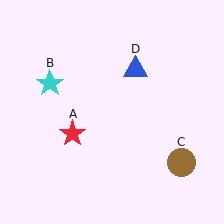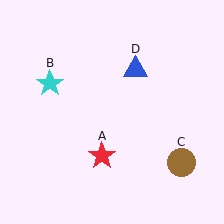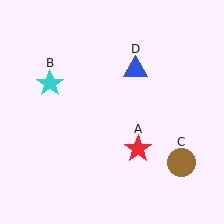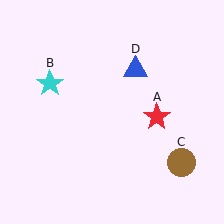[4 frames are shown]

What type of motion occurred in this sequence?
The red star (object A) rotated counterclockwise around the center of the scene.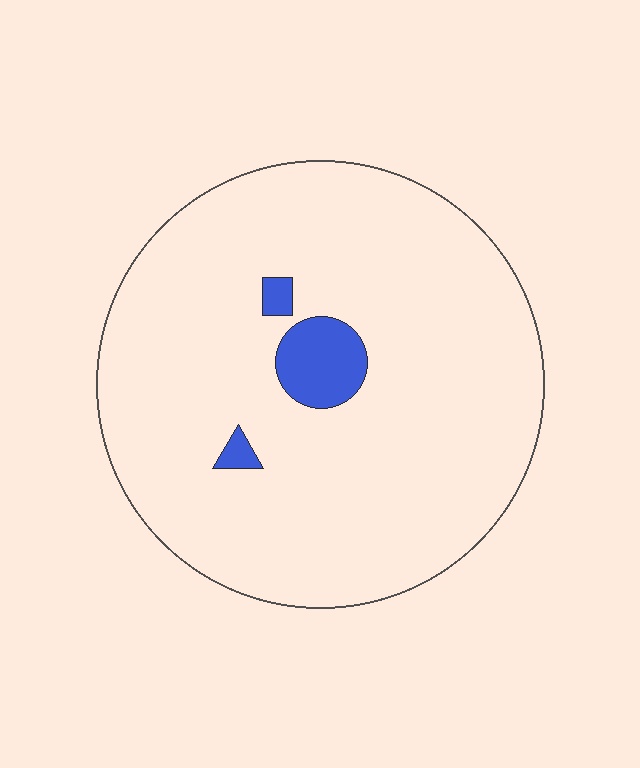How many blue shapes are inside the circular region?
3.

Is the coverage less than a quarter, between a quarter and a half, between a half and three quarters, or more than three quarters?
Less than a quarter.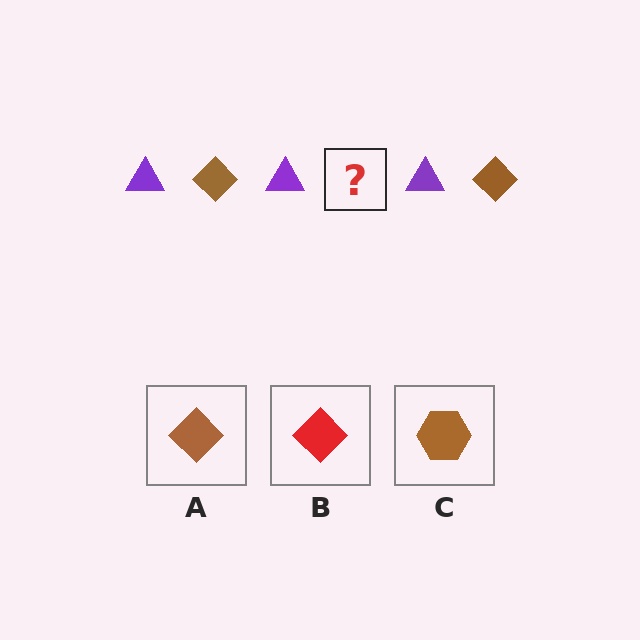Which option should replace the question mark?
Option A.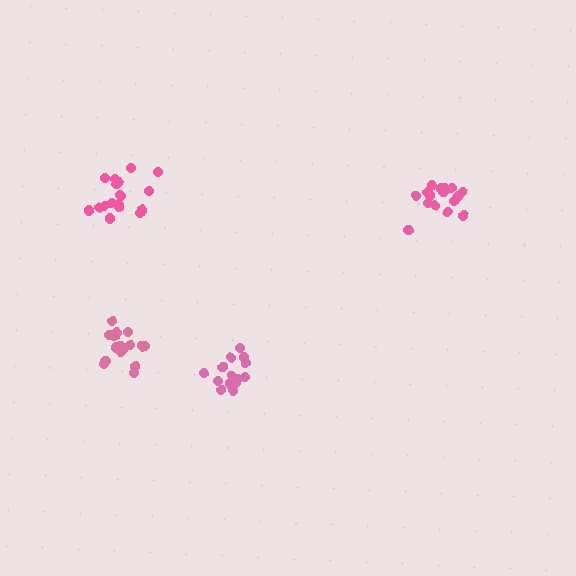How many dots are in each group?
Group 1: 14 dots, Group 2: 18 dots, Group 3: 18 dots, Group 4: 16 dots (66 total).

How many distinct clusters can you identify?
There are 4 distinct clusters.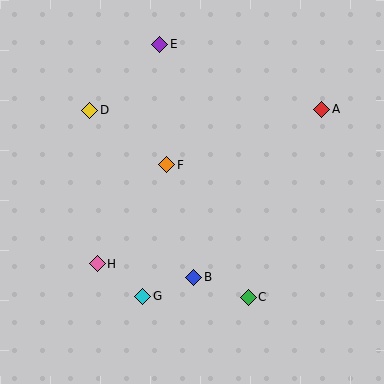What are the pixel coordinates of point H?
Point H is at (97, 264).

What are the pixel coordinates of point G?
Point G is at (143, 296).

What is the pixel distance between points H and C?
The distance between H and C is 155 pixels.